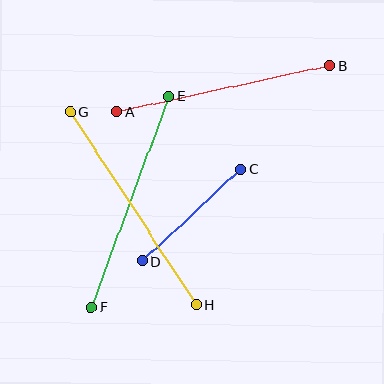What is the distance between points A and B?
The distance is approximately 218 pixels.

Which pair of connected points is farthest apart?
Points G and H are farthest apart.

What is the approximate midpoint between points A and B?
The midpoint is at approximately (223, 89) pixels.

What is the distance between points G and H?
The distance is approximately 230 pixels.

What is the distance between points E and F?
The distance is approximately 225 pixels.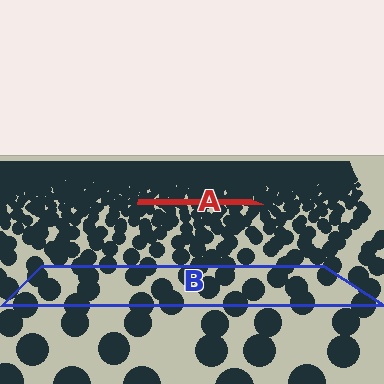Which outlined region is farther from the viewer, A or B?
Region A is farther from the viewer — the texture elements inside it appear smaller and more densely packed.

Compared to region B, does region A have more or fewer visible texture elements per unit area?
Region A has more texture elements per unit area — they are packed more densely because it is farther away.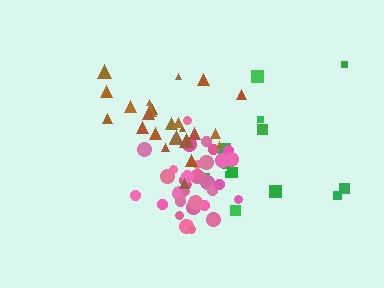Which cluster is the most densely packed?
Pink.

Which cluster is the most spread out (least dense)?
Green.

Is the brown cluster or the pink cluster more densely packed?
Pink.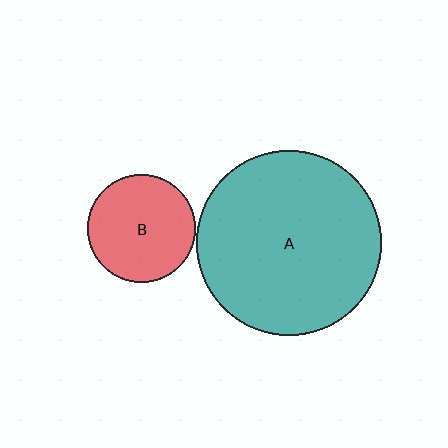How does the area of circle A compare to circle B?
Approximately 2.9 times.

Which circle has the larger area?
Circle A (teal).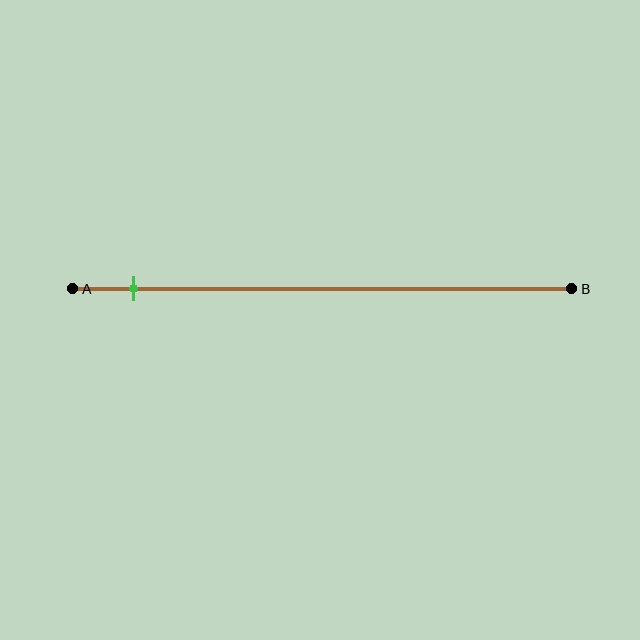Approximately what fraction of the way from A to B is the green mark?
The green mark is approximately 10% of the way from A to B.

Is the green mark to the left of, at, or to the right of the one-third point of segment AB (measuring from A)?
The green mark is to the left of the one-third point of segment AB.